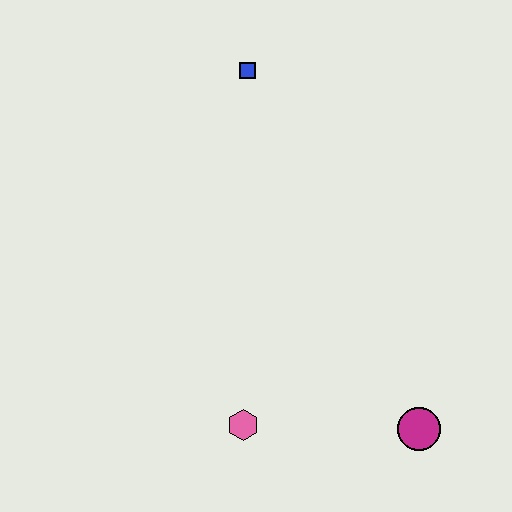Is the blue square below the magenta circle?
No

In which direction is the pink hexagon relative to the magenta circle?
The pink hexagon is to the left of the magenta circle.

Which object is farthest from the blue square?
The magenta circle is farthest from the blue square.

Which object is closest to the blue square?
The pink hexagon is closest to the blue square.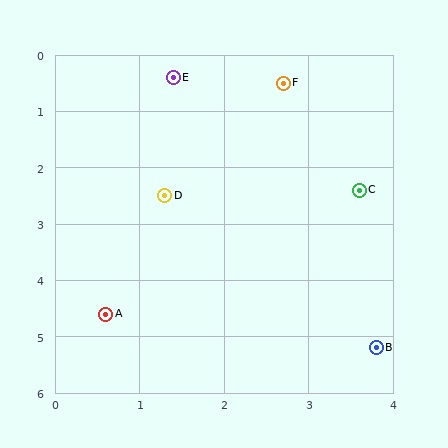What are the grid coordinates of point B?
Point B is at approximately (3.8, 5.2).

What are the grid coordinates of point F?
Point F is at approximately (2.7, 0.5).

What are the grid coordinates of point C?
Point C is at approximately (3.6, 2.4).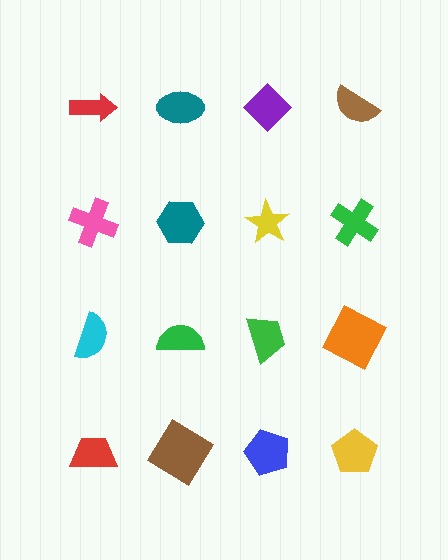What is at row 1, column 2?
A teal ellipse.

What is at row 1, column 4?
A brown semicircle.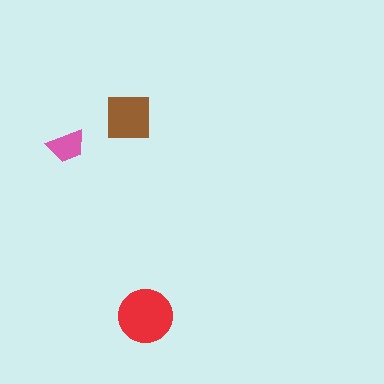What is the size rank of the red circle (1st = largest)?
1st.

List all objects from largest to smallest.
The red circle, the brown square, the pink trapezoid.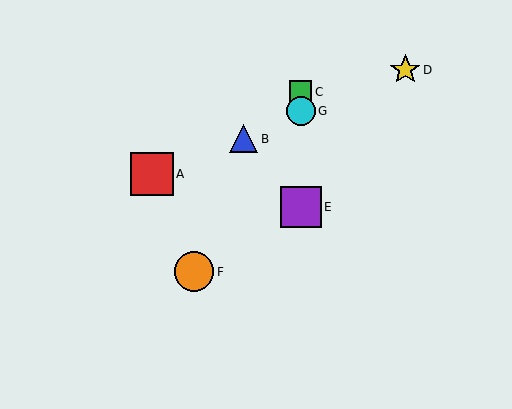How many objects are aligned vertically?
3 objects (C, E, G) are aligned vertically.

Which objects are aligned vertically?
Objects C, E, G are aligned vertically.